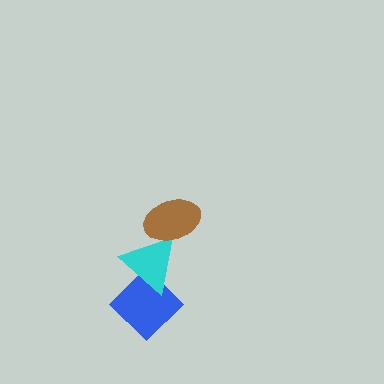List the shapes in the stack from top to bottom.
From top to bottom: the brown ellipse, the cyan triangle, the blue diamond.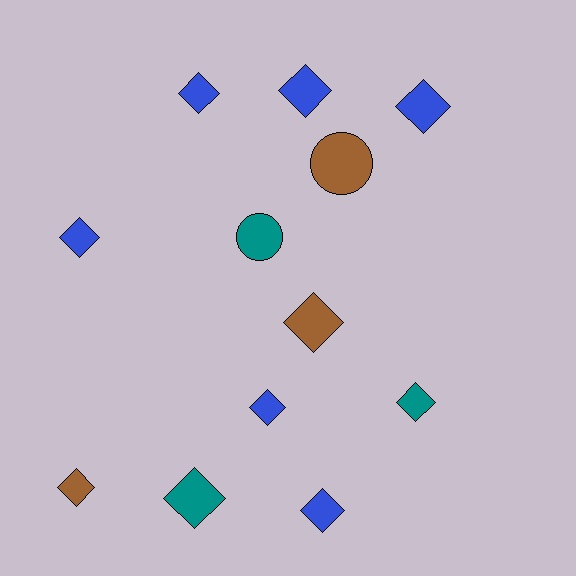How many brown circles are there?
There is 1 brown circle.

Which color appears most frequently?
Blue, with 6 objects.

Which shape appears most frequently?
Diamond, with 10 objects.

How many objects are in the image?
There are 12 objects.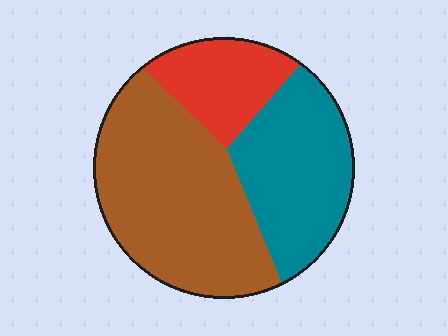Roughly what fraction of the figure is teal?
Teal covers roughly 30% of the figure.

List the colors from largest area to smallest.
From largest to smallest: brown, teal, red.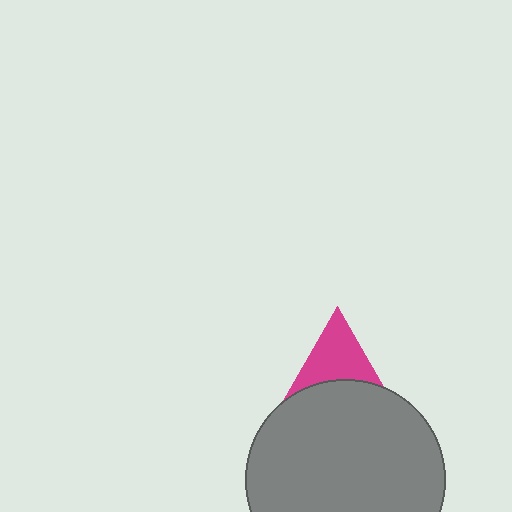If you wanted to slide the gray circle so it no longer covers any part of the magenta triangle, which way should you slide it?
Slide it down — that is the most direct way to separate the two shapes.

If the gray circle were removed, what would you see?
You would see the complete magenta triangle.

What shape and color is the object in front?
The object in front is a gray circle.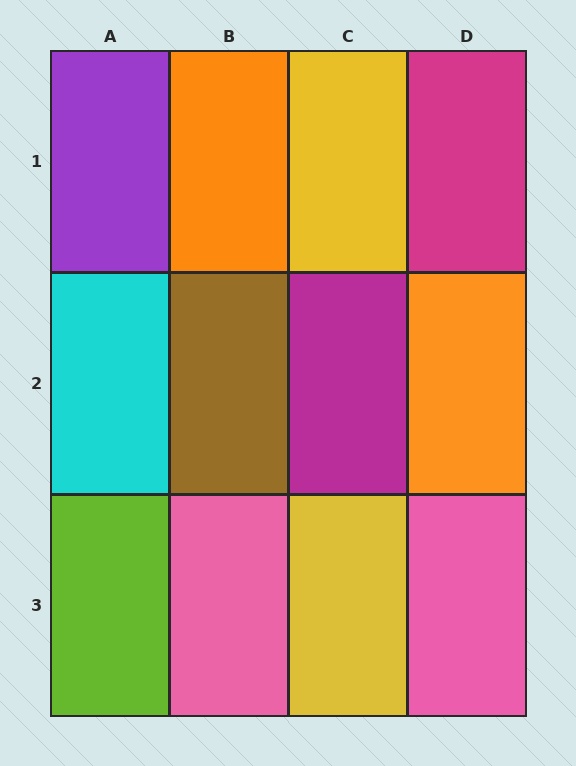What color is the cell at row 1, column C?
Yellow.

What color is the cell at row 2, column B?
Brown.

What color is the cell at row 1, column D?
Magenta.